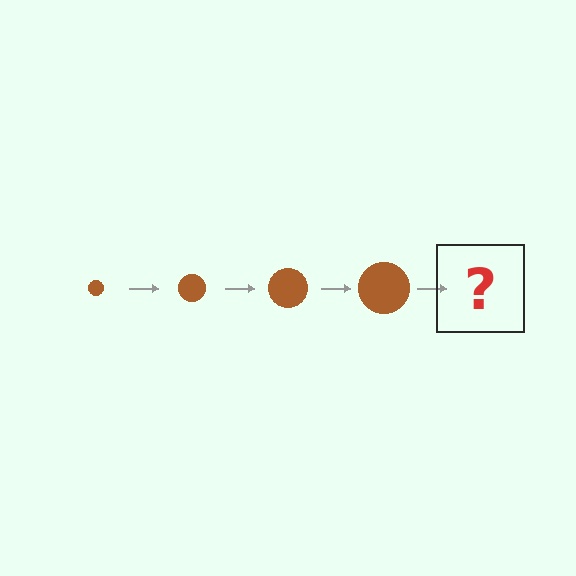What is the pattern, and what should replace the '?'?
The pattern is that the circle gets progressively larger each step. The '?' should be a brown circle, larger than the previous one.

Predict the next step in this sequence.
The next step is a brown circle, larger than the previous one.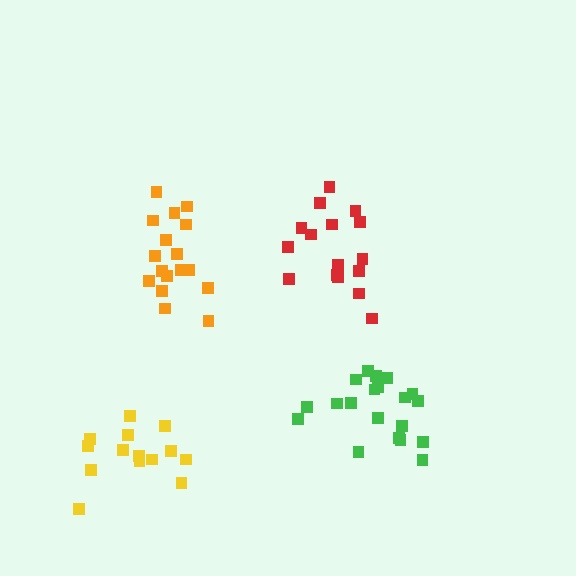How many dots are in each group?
Group 1: 16 dots, Group 2: 17 dots, Group 3: 20 dots, Group 4: 14 dots (67 total).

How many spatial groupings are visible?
There are 4 spatial groupings.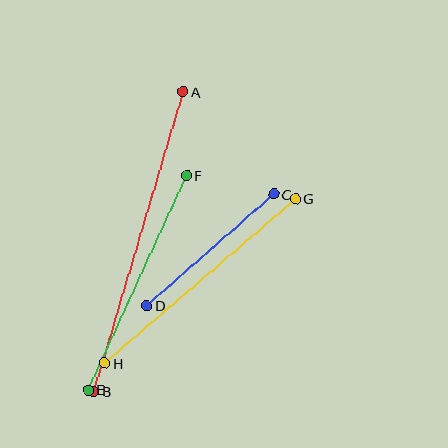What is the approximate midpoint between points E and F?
The midpoint is at approximately (137, 283) pixels.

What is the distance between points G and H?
The distance is approximately 252 pixels.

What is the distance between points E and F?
The distance is approximately 236 pixels.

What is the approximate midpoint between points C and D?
The midpoint is at approximately (210, 250) pixels.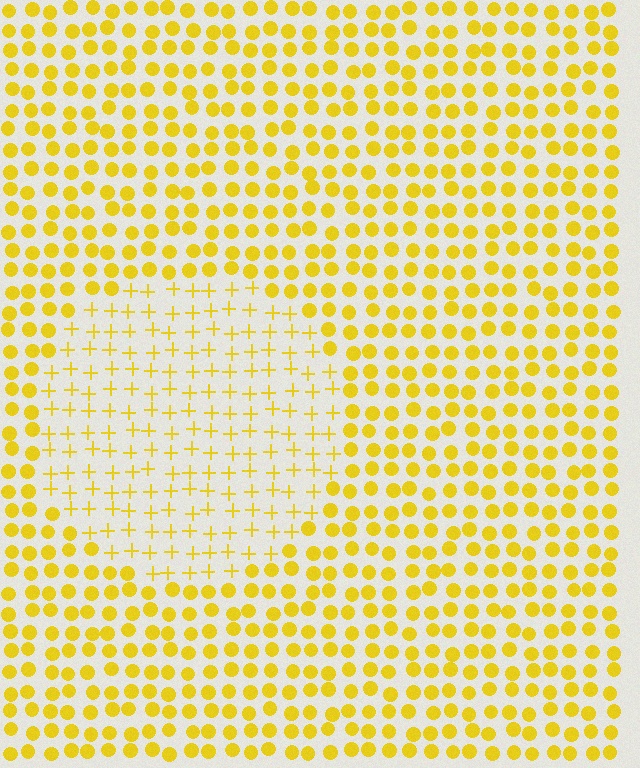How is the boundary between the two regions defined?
The boundary is defined by a change in element shape: plus signs inside vs. circles outside. All elements share the same color and spacing.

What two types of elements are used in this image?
The image uses plus signs inside the circle region and circles outside it.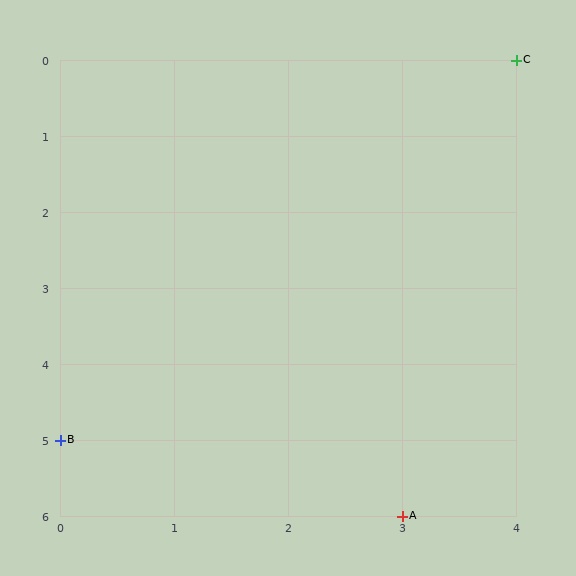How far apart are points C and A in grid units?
Points C and A are 1 column and 6 rows apart (about 6.1 grid units diagonally).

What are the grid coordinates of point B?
Point B is at grid coordinates (0, 5).